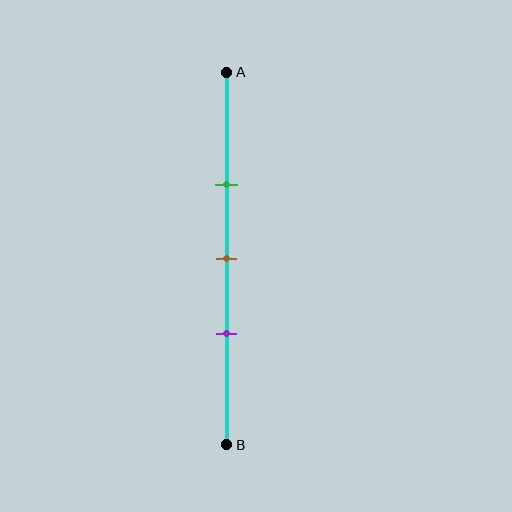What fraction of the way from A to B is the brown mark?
The brown mark is approximately 50% (0.5) of the way from A to B.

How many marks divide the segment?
There are 3 marks dividing the segment.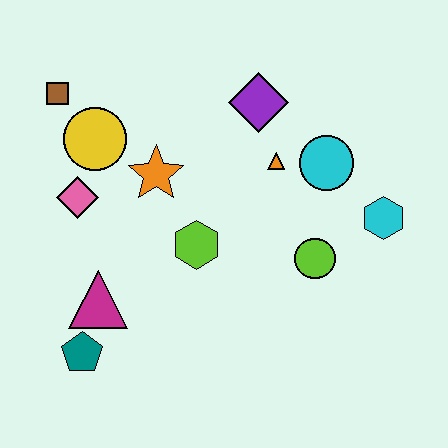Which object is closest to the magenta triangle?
The teal pentagon is closest to the magenta triangle.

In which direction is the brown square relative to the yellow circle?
The brown square is above the yellow circle.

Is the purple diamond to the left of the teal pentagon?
No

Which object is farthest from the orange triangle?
The teal pentagon is farthest from the orange triangle.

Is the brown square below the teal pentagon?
No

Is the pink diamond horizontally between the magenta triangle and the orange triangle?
No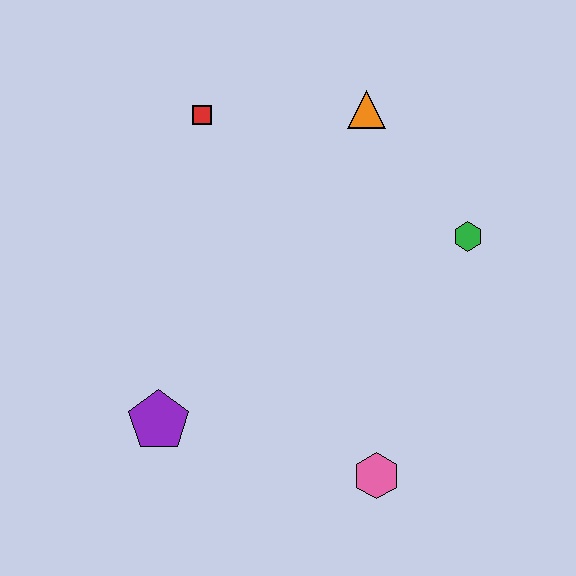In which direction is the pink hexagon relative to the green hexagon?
The pink hexagon is below the green hexagon.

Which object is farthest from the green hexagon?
The purple pentagon is farthest from the green hexagon.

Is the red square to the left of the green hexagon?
Yes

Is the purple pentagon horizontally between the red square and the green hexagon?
No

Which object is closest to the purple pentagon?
The pink hexagon is closest to the purple pentagon.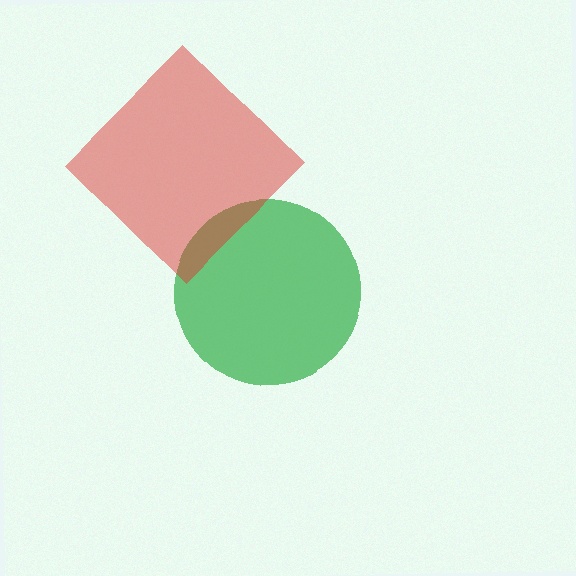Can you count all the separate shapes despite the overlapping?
Yes, there are 2 separate shapes.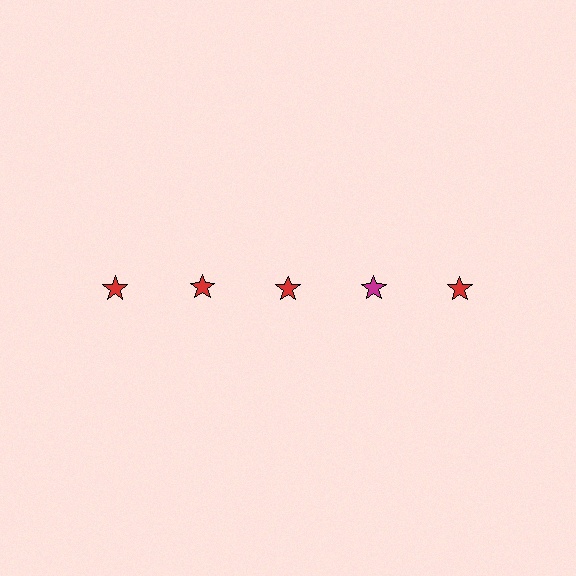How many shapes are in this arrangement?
There are 5 shapes arranged in a grid pattern.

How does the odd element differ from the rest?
It has a different color: magenta instead of red.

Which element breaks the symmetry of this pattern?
The magenta star in the top row, second from right column breaks the symmetry. All other shapes are red stars.